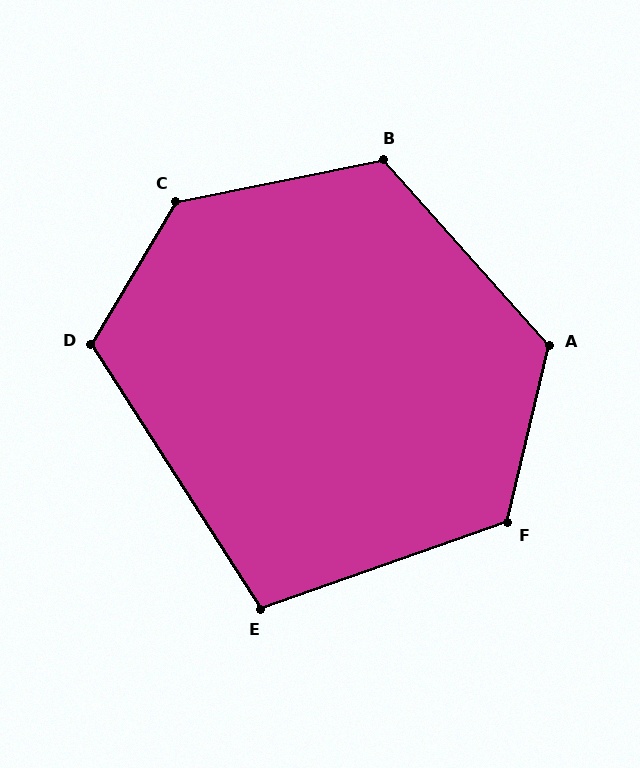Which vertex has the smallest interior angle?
E, at approximately 103 degrees.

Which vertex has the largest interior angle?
C, at approximately 132 degrees.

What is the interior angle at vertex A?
Approximately 125 degrees (obtuse).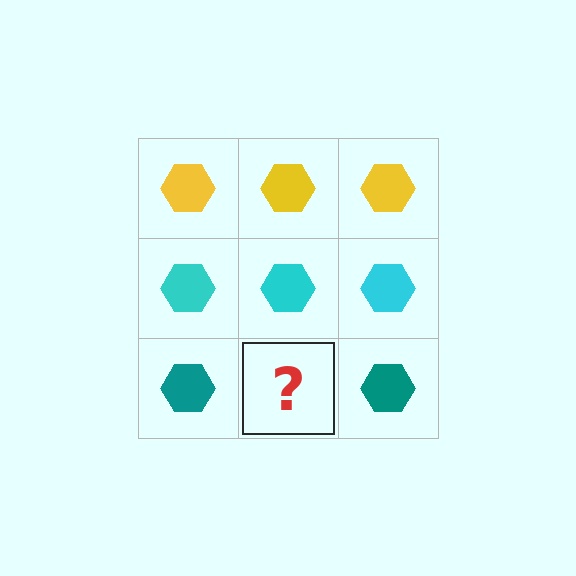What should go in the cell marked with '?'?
The missing cell should contain a teal hexagon.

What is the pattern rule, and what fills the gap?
The rule is that each row has a consistent color. The gap should be filled with a teal hexagon.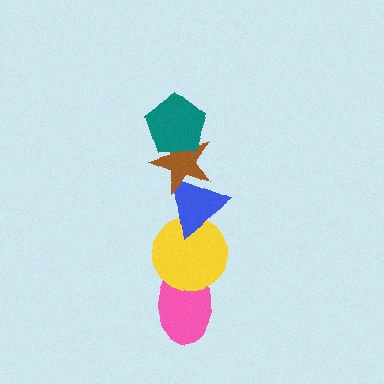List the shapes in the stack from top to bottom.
From top to bottom: the teal pentagon, the brown star, the blue triangle, the yellow circle, the pink ellipse.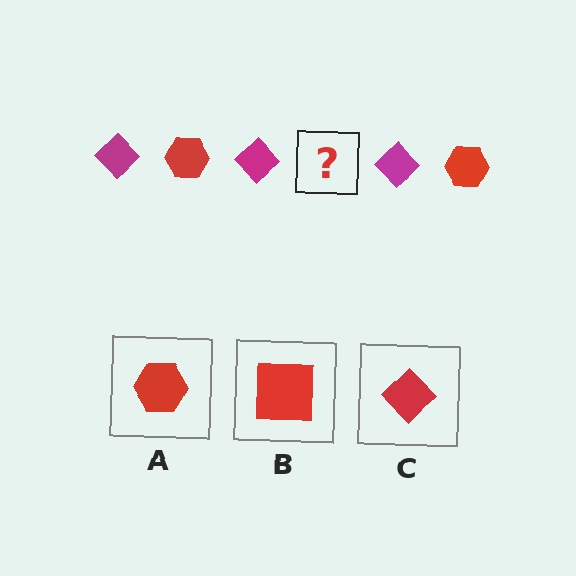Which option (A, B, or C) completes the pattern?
A.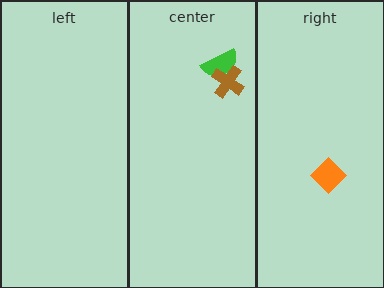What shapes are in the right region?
The orange diamond.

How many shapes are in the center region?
2.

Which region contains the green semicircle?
The center region.